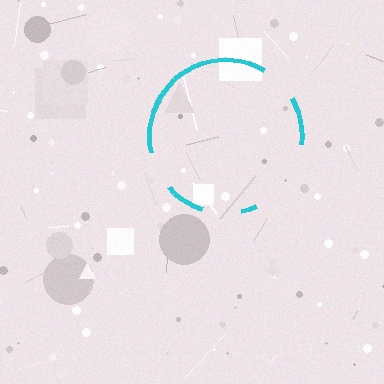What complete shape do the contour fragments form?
The contour fragments form a circle.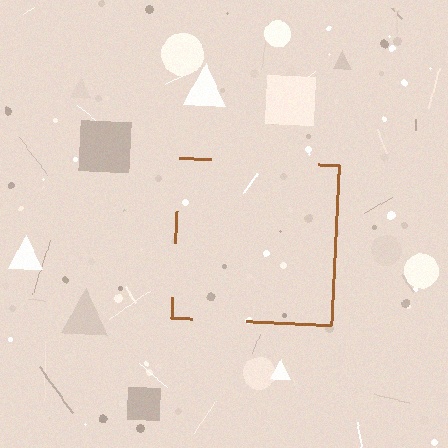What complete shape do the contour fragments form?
The contour fragments form a square.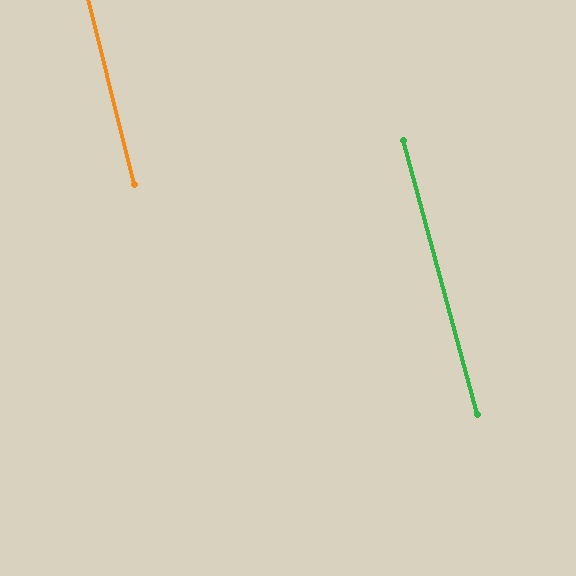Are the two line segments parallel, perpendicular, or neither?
Parallel — their directions differ by only 1.1°.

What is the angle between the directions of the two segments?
Approximately 1 degree.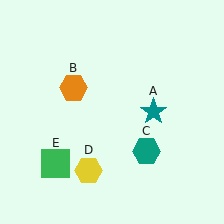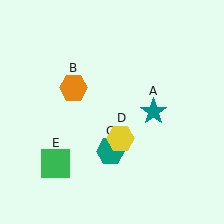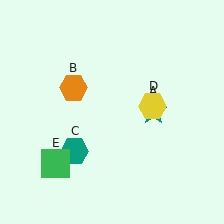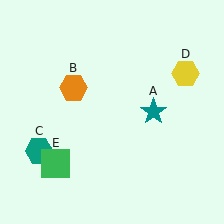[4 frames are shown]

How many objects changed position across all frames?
2 objects changed position: teal hexagon (object C), yellow hexagon (object D).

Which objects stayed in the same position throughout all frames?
Teal star (object A) and orange hexagon (object B) and green square (object E) remained stationary.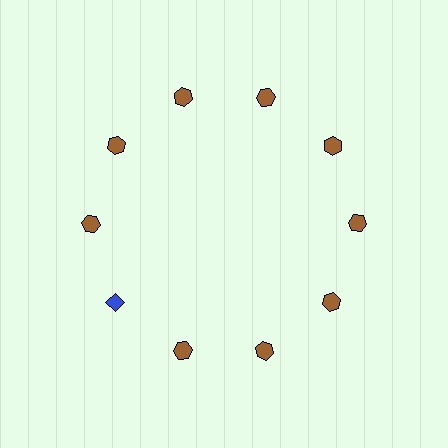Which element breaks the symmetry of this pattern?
The blue diamond at roughly the 8 o'clock position breaks the symmetry. All other shapes are brown hexagons.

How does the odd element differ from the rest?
It differs in both color (blue instead of brown) and shape (diamond instead of hexagon).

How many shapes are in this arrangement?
There are 10 shapes arranged in a ring pattern.